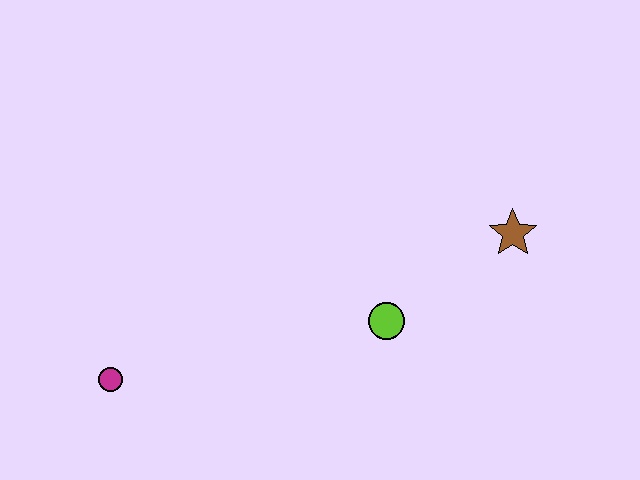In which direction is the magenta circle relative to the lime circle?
The magenta circle is to the left of the lime circle.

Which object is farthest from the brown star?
The magenta circle is farthest from the brown star.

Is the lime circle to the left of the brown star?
Yes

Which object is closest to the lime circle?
The brown star is closest to the lime circle.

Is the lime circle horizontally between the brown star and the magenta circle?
Yes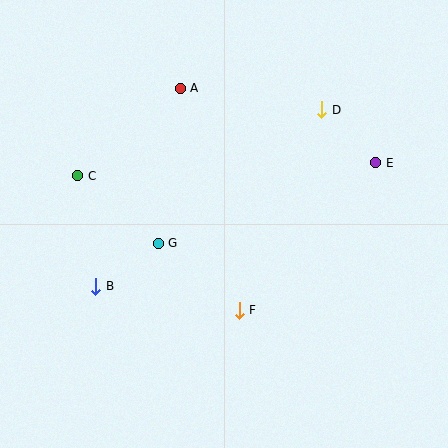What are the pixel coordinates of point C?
Point C is at (78, 176).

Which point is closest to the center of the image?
Point G at (158, 243) is closest to the center.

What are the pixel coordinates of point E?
Point E is at (375, 163).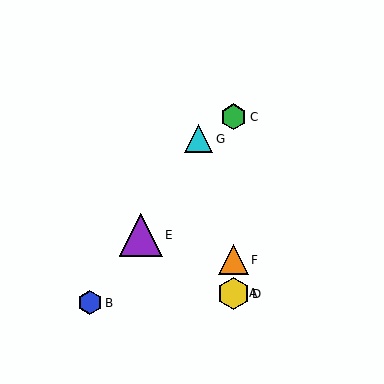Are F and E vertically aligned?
No, F is at x≈233 and E is at x≈141.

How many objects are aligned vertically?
4 objects (A, C, D, F) are aligned vertically.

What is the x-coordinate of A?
Object A is at x≈233.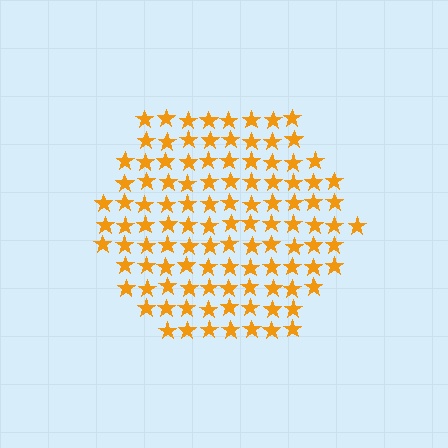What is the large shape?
The large shape is a hexagon.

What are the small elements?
The small elements are stars.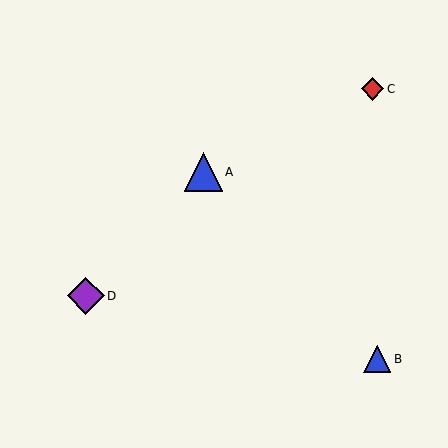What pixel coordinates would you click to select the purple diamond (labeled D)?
Click at (86, 296) to select the purple diamond D.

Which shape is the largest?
The blue triangle (labeled A) is the largest.